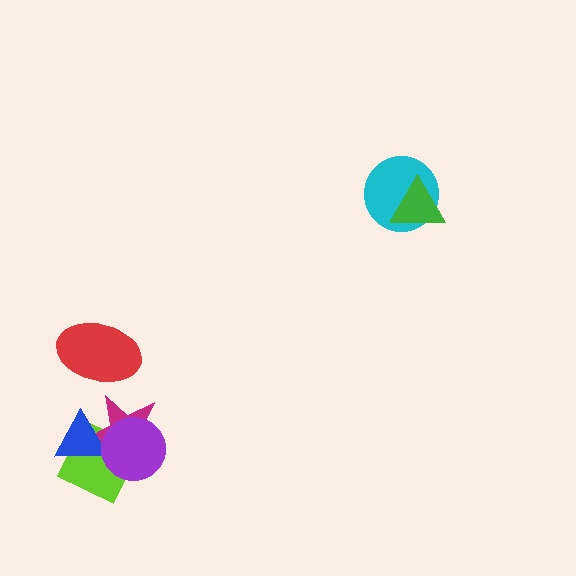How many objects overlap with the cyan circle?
1 object overlaps with the cyan circle.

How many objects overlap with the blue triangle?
3 objects overlap with the blue triangle.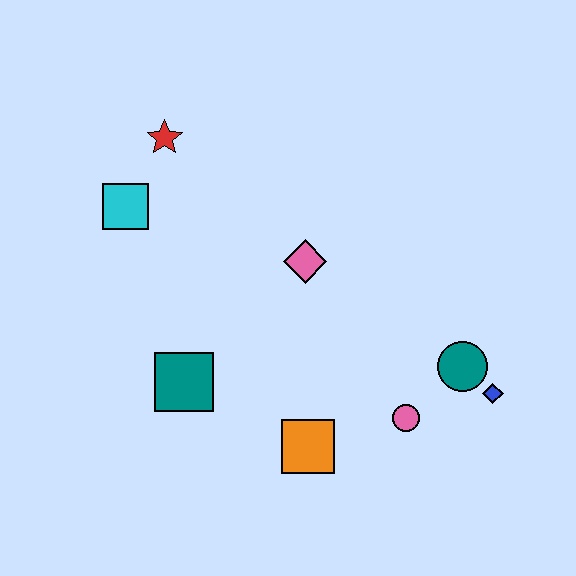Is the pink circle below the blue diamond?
Yes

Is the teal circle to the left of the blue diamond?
Yes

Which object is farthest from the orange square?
The red star is farthest from the orange square.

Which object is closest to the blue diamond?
The teal circle is closest to the blue diamond.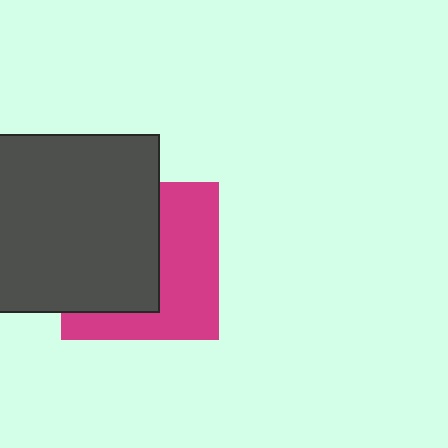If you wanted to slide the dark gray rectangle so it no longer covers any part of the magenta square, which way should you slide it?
Slide it left — that is the most direct way to separate the two shapes.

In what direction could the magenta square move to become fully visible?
The magenta square could move right. That would shift it out from behind the dark gray rectangle entirely.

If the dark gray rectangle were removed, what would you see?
You would see the complete magenta square.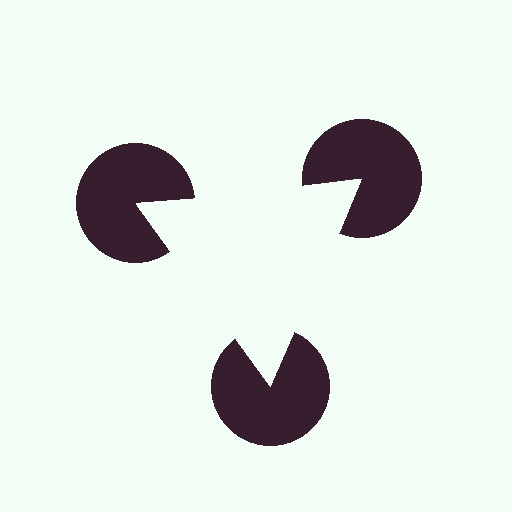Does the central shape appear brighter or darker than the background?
It typically appears slightly brighter than the background, even though no actual brightness change is drawn.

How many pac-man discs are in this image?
There are 3 — one at each vertex of the illusory triangle.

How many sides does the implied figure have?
3 sides.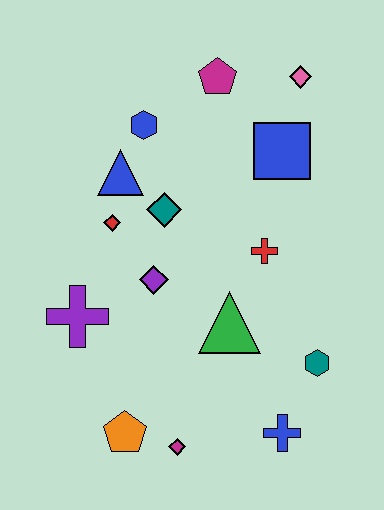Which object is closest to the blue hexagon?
The blue triangle is closest to the blue hexagon.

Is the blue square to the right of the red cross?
Yes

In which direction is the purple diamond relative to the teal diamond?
The purple diamond is below the teal diamond.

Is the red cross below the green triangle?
No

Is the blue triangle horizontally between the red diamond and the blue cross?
Yes